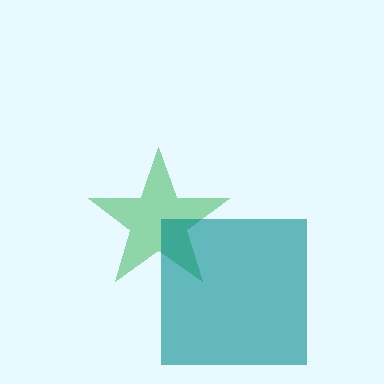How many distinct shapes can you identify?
There are 2 distinct shapes: a green star, a teal square.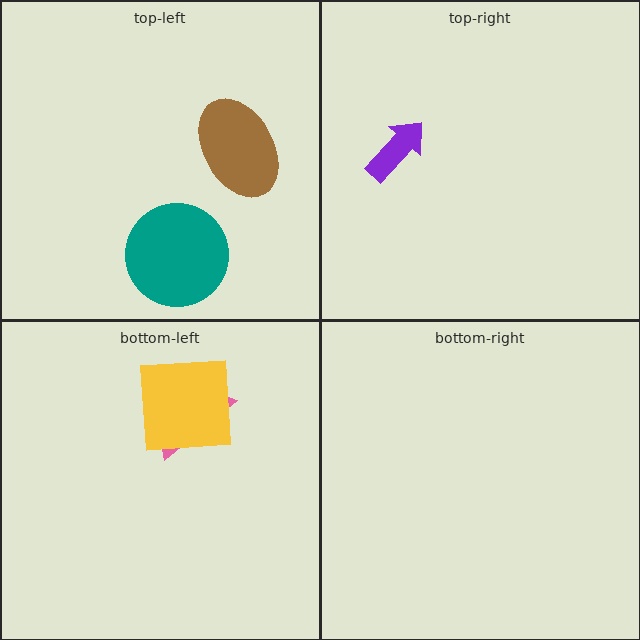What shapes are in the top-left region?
The brown ellipse, the teal circle.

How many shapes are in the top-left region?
2.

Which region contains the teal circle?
The top-left region.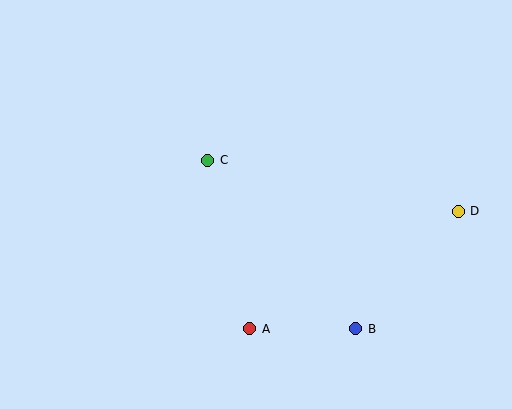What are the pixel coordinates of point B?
Point B is at (356, 329).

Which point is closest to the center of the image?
Point C at (208, 160) is closest to the center.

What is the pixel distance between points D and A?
The distance between D and A is 239 pixels.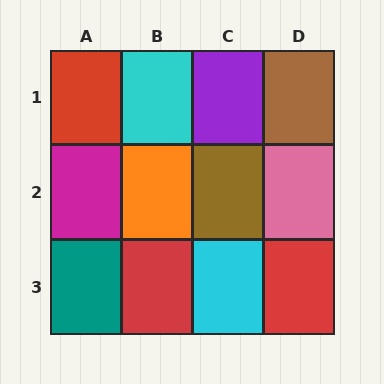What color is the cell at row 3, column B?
Red.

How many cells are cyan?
2 cells are cyan.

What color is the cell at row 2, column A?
Magenta.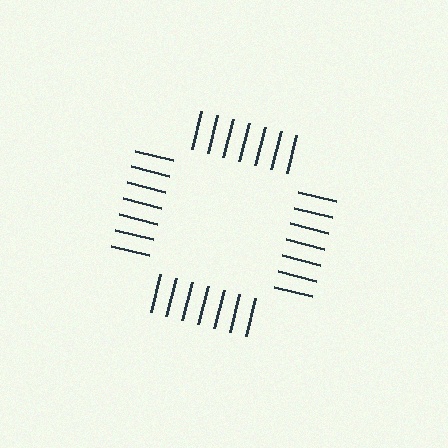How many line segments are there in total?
28 — 7 along each of the 4 edges.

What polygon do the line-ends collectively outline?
An illusory square — the line segments terminate on its edges but no continuous stroke is drawn.